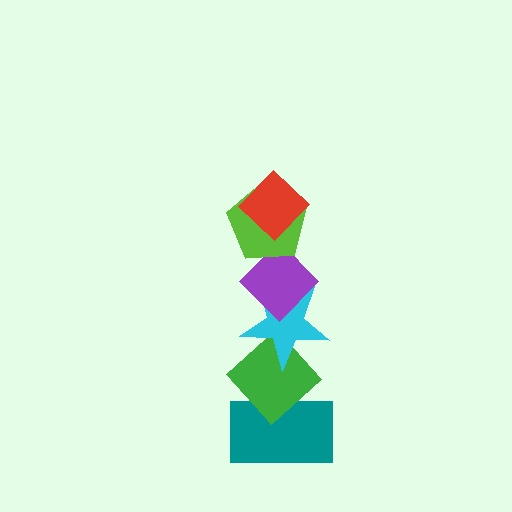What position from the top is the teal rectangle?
The teal rectangle is 6th from the top.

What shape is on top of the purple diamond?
The lime pentagon is on top of the purple diamond.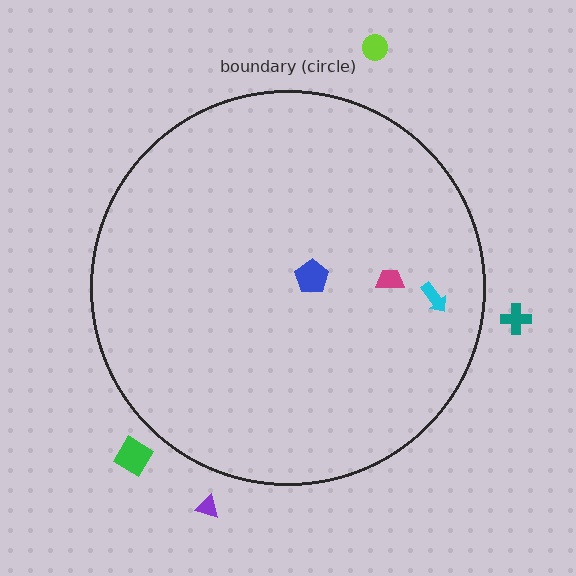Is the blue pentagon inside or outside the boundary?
Inside.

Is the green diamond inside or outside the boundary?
Outside.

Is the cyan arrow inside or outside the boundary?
Inside.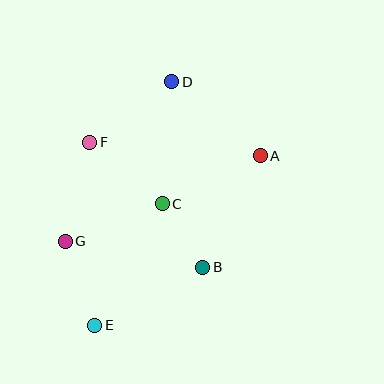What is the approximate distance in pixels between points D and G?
The distance between D and G is approximately 192 pixels.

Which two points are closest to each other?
Points B and C are closest to each other.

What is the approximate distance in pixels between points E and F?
The distance between E and F is approximately 183 pixels.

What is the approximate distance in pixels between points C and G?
The distance between C and G is approximately 104 pixels.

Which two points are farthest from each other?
Points D and E are farthest from each other.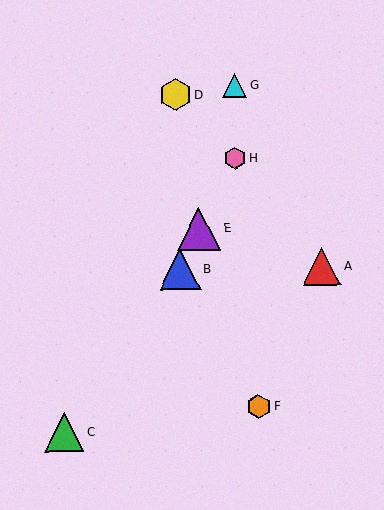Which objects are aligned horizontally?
Objects A, B are aligned horizontally.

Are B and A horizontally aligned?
Yes, both are at y≈269.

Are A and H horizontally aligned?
No, A is at y≈267 and H is at y≈159.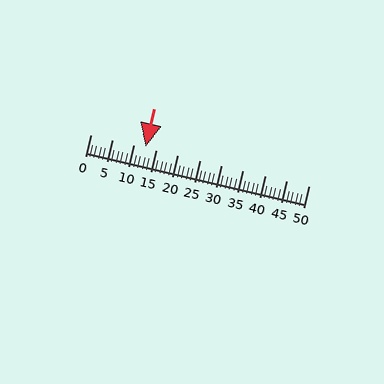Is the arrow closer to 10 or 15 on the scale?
The arrow is closer to 15.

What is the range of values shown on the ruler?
The ruler shows values from 0 to 50.